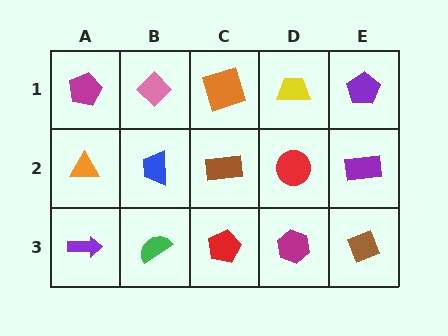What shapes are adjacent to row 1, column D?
A red circle (row 2, column D), an orange square (row 1, column C), a purple pentagon (row 1, column E).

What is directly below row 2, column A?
A purple arrow.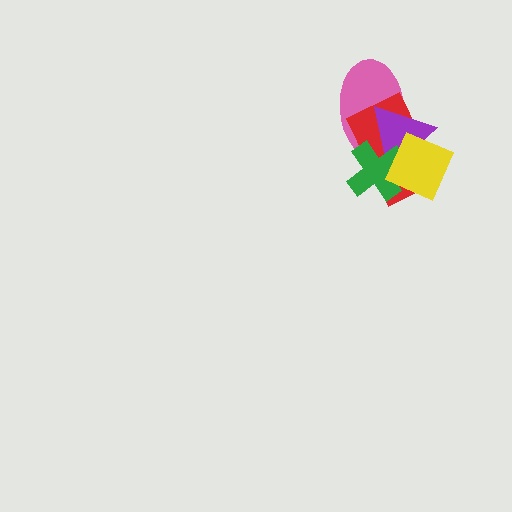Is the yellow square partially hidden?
No, no other shape covers it.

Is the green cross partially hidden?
Yes, it is partially covered by another shape.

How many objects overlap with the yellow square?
3 objects overlap with the yellow square.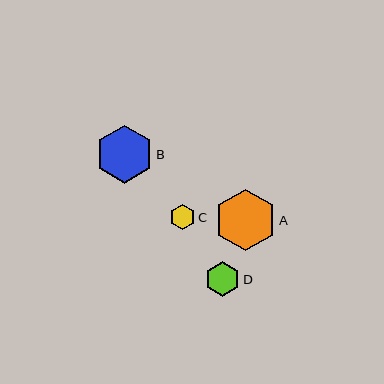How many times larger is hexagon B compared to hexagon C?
Hexagon B is approximately 2.3 times the size of hexagon C.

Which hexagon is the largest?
Hexagon A is the largest with a size of approximately 62 pixels.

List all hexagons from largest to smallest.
From largest to smallest: A, B, D, C.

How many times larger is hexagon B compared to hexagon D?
Hexagon B is approximately 1.7 times the size of hexagon D.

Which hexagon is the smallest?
Hexagon C is the smallest with a size of approximately 25 pixels.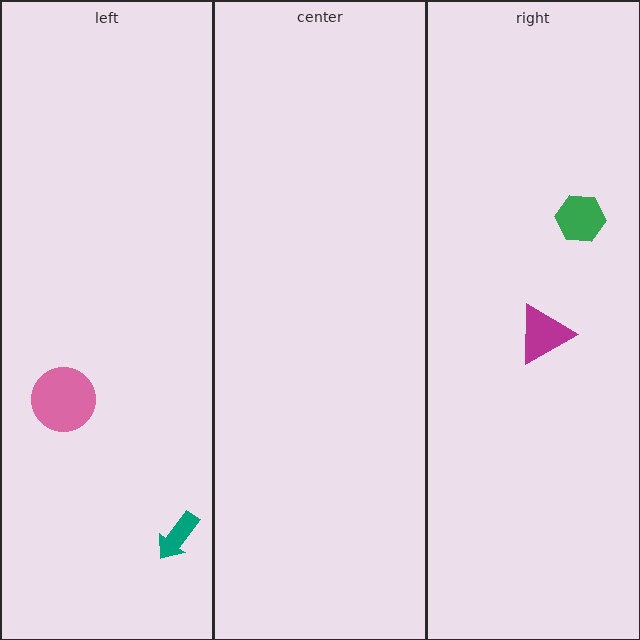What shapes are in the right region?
The green hexagon, the magenta triangle.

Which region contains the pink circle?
The left region.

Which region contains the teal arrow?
The left region.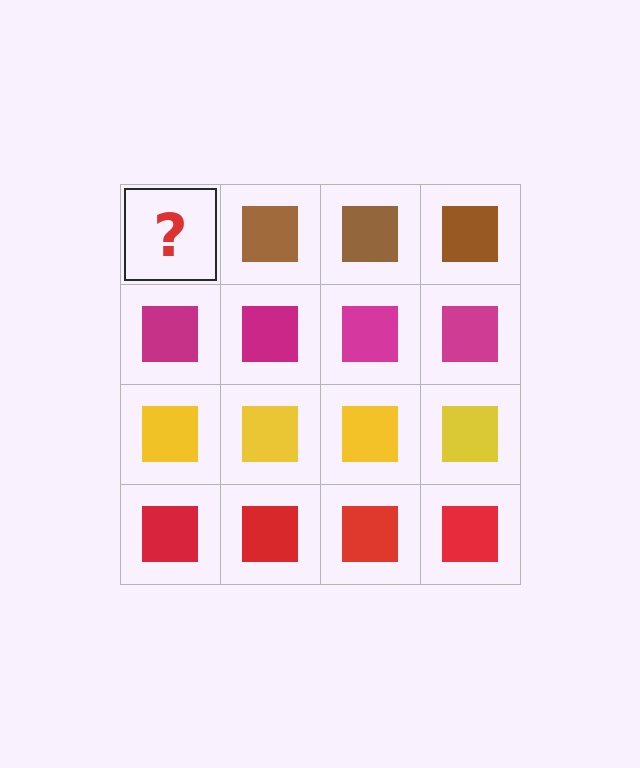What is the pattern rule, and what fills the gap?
The rule is that each row has a consistent color. The gap should be filled with a brown square.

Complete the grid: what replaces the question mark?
The question mark should be replaced with a brown square.